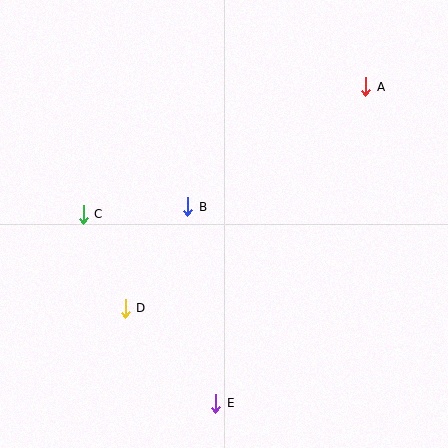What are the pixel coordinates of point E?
Point E is at (216, 403).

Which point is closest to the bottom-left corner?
Point D is closest to the bottom-left corner.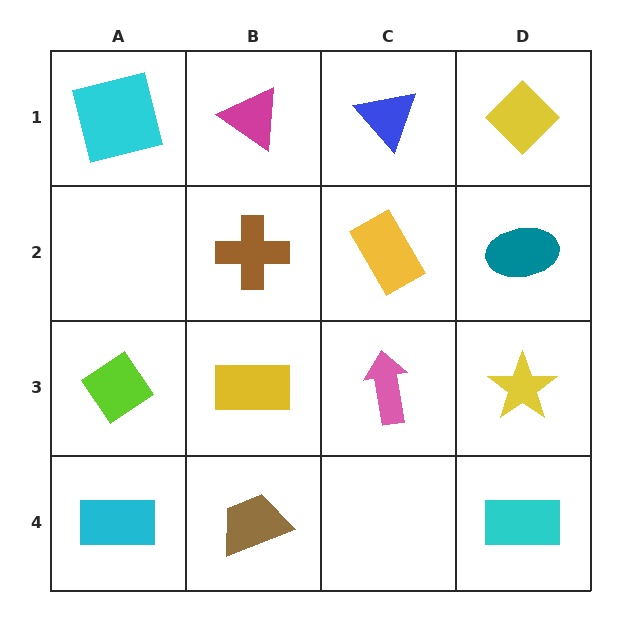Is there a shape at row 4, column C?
No, that cell is empty.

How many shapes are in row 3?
4 shapes.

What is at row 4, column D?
A cyan rectangle.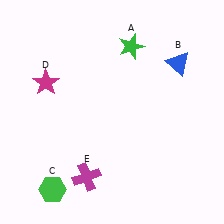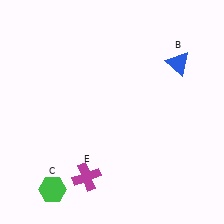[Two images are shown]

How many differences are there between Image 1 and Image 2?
There are 2 differences between the two images.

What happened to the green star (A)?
The green star (A) was removed in Image 2. It was in the top-right area of Image 1.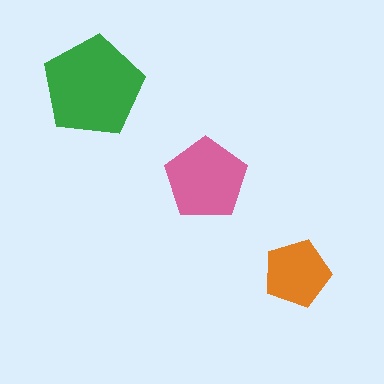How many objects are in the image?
There are 3 objects in the image.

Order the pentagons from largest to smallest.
the green one, the pink one, the orange one.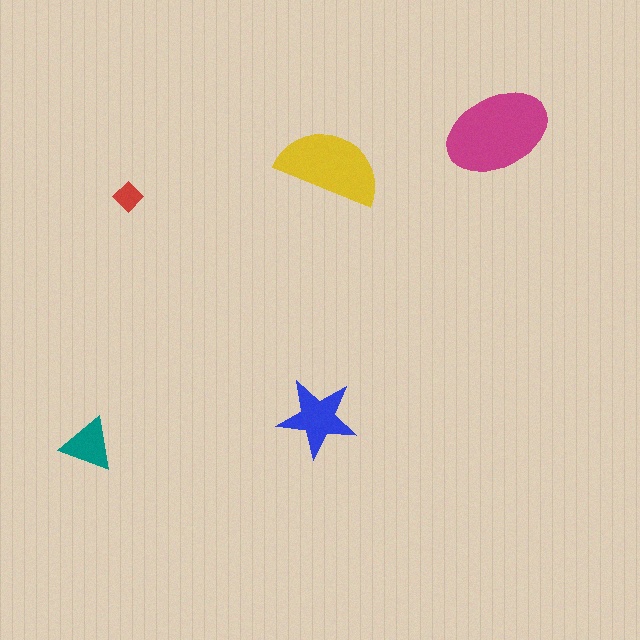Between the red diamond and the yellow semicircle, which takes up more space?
The yellow semicircle.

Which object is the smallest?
The red diamond.